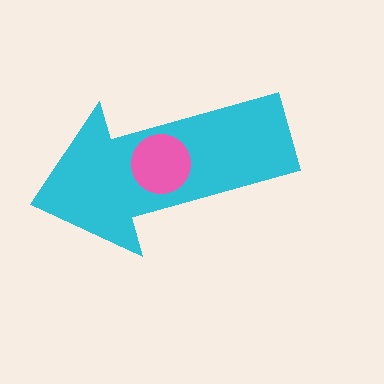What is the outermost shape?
The cyan arrow.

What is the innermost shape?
The pink circle.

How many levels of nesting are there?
2.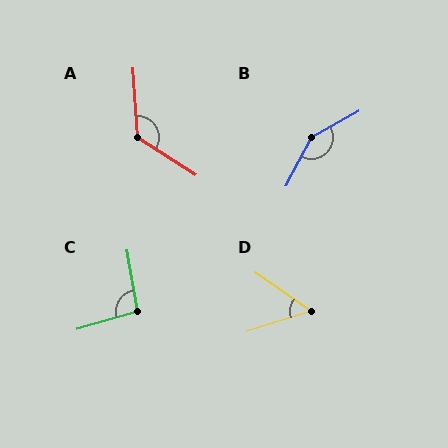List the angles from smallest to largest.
D (53°), C (96°), A (126°), B (146°).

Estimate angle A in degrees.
Approximately 126 degrees.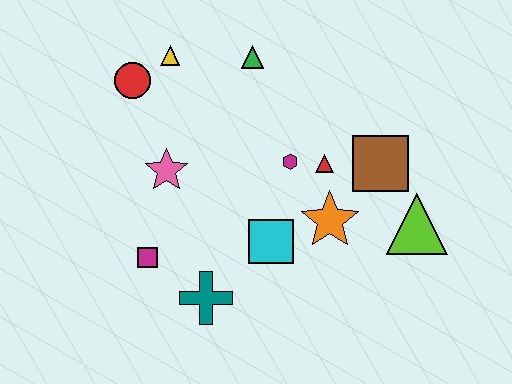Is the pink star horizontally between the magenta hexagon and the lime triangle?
No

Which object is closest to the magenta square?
The teal cross is closest to the magenta square.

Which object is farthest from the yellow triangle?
The lime triangle is farthest from the yellow triangle.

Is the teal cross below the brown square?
Yes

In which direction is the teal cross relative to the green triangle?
The teal cross is below the green triangle.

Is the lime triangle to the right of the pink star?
Yes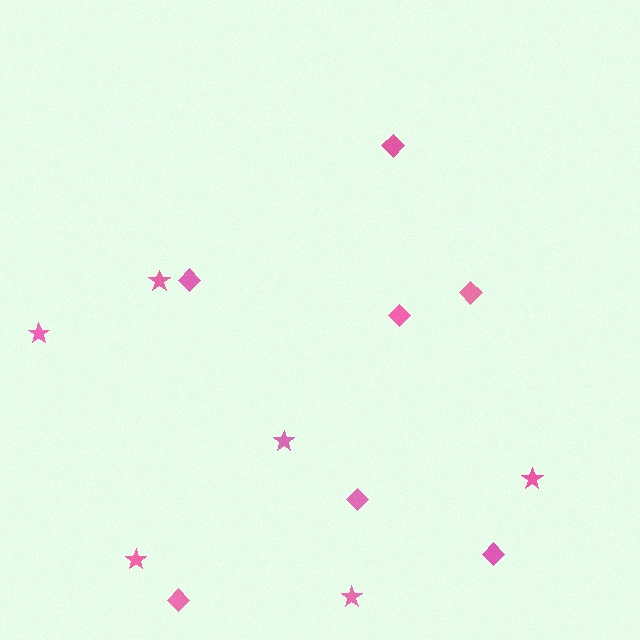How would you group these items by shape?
There are 2 groups: one group of stars (6) and one group of diamonds (7).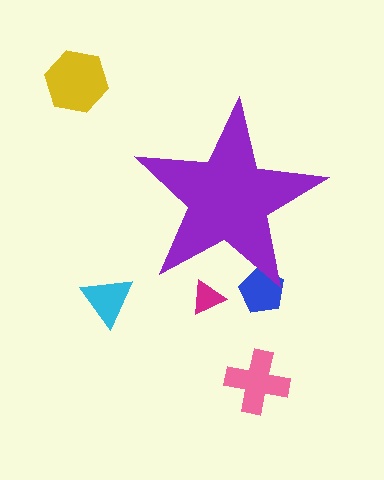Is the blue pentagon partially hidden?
Yes, the blue pentagon is partially hidden behind the purple star.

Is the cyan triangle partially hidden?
No, the cyan triangle is fully visible.